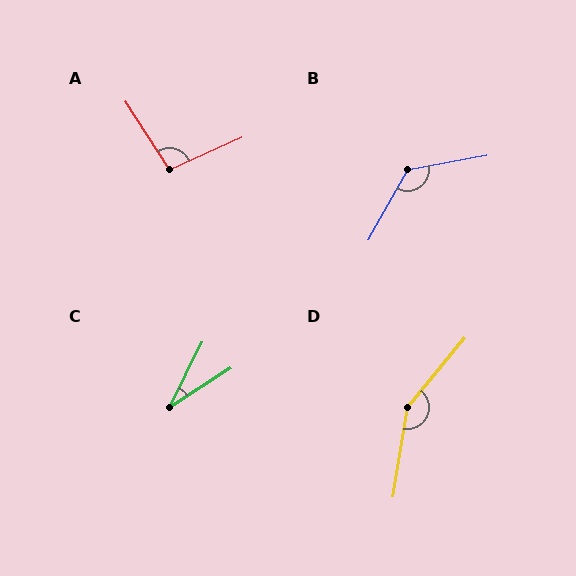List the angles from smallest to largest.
C (31°), A (99°), B (129°), D (149°).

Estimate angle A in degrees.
Approximately 99 degrees.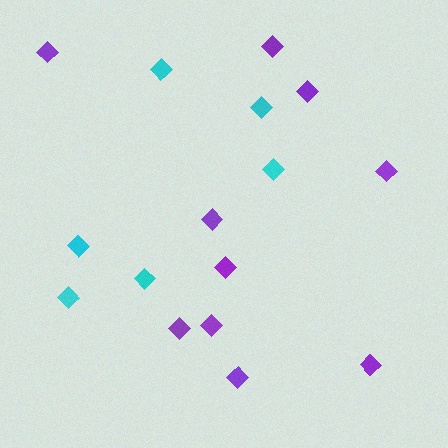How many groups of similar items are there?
There are 2 groups: one group of purple diamonds (10) and one group of cyan diamonds (6).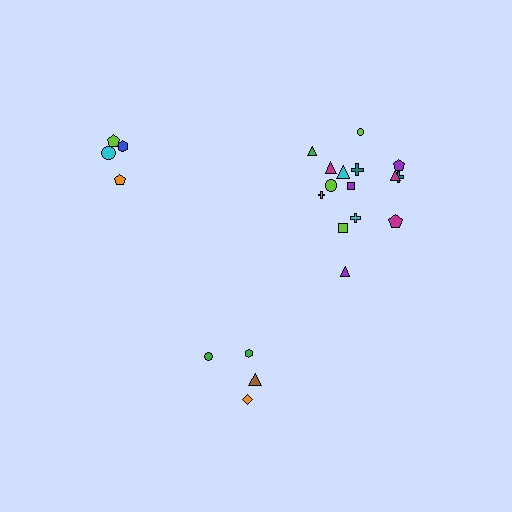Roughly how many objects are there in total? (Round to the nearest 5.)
Roughly 25 objects in total.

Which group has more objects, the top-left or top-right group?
The top-right group.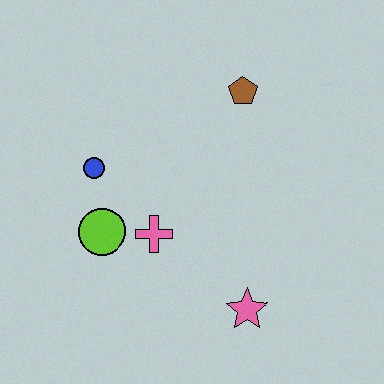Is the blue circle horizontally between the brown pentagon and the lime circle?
No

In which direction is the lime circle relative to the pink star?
The lime circle is to the left of the pink star.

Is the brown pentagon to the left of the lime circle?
No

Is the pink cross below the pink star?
No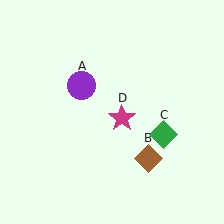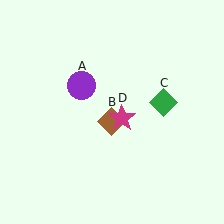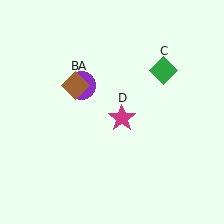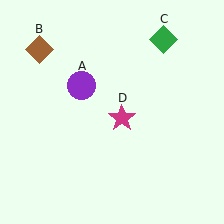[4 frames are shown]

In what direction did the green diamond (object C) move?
The green diamond (object C) moved up.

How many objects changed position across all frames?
2 objects changed position: brown diamond (object B), green diamond (object C).